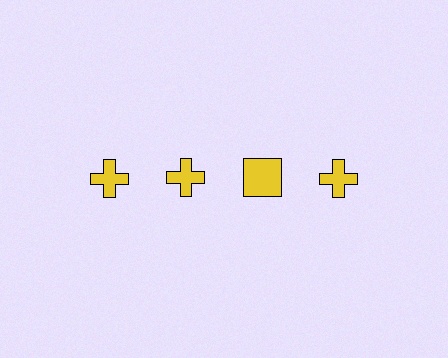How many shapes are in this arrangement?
There are 4 shapes arranged in a grid pattern.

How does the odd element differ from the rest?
It has a different shape: square instead of cross.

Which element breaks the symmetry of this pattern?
The yellow square in the top row, center column breaks the symmetry. All other shapes are yellow crosses.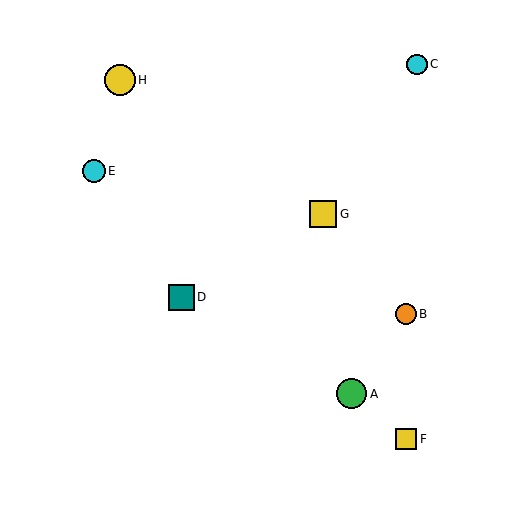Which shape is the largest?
The yellow circle (labeled H) is the largest.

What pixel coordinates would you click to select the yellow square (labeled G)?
Click at (323, 214) to select the yellow square G.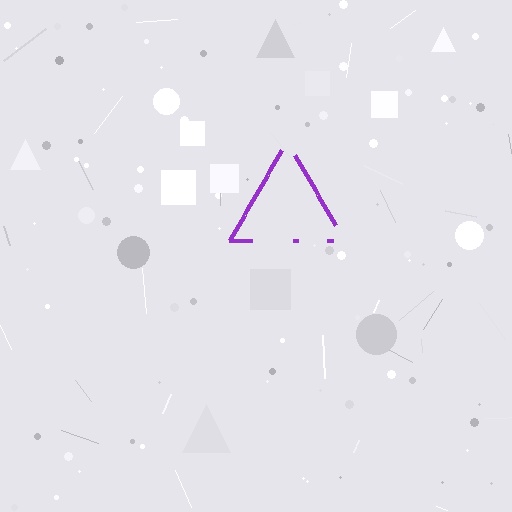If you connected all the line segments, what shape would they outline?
They would outline a triangle.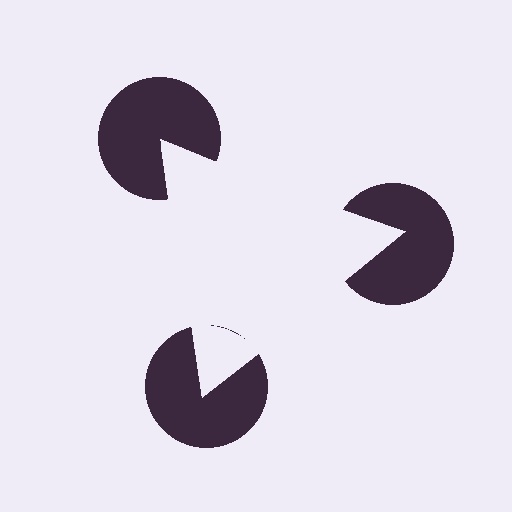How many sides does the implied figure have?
3 sides.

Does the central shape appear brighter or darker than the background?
It typically appears slightly brighter than the background, even though no actual brightness change is drawn.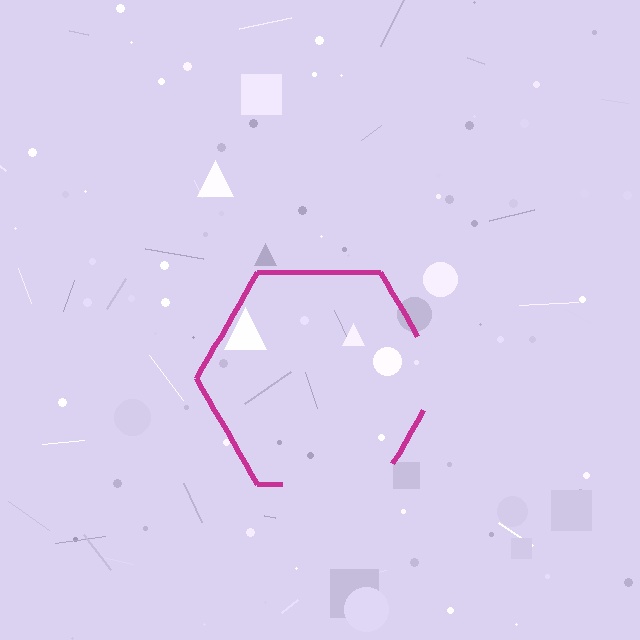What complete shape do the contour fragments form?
The contour fragments form a hexagon.